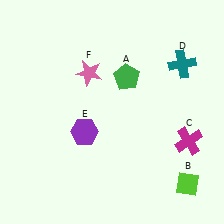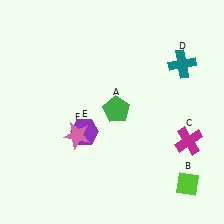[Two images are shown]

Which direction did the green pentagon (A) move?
The green pentagon (A) moved down.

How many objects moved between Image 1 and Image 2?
2 objects moved between the two images.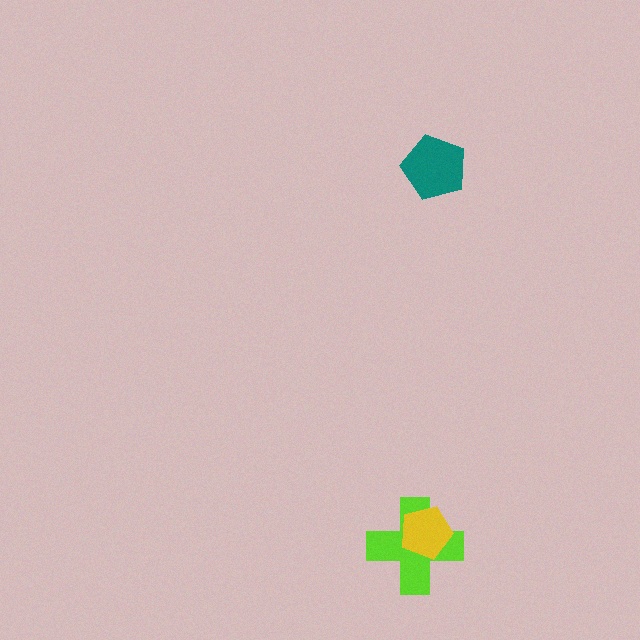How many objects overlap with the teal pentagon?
0 objects overlap with the teal pentagon.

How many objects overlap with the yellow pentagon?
1 object overlaps with the yellow pentagon.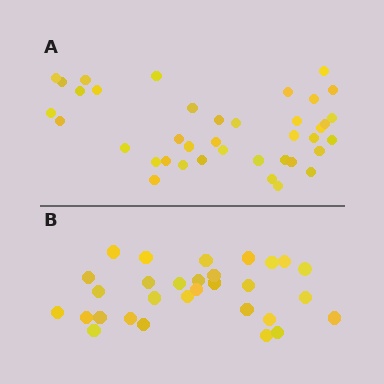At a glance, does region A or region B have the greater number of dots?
Region A (the top region) has more dots.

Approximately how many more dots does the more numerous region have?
Region A has roughly 8 or so more dots than region B.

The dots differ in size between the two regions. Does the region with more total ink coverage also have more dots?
No. Region B has more total ink coverage because its dots are larger, but region A actually contains more individual dots. Total area can be misleading — the number of items is what matters here.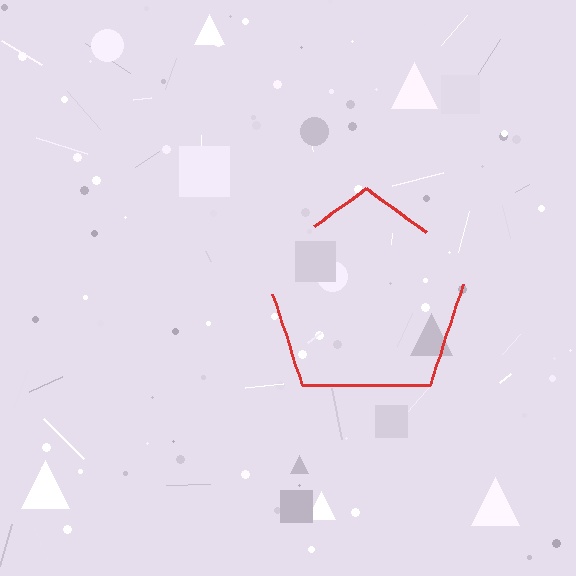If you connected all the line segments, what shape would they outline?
They would outline a pentagon.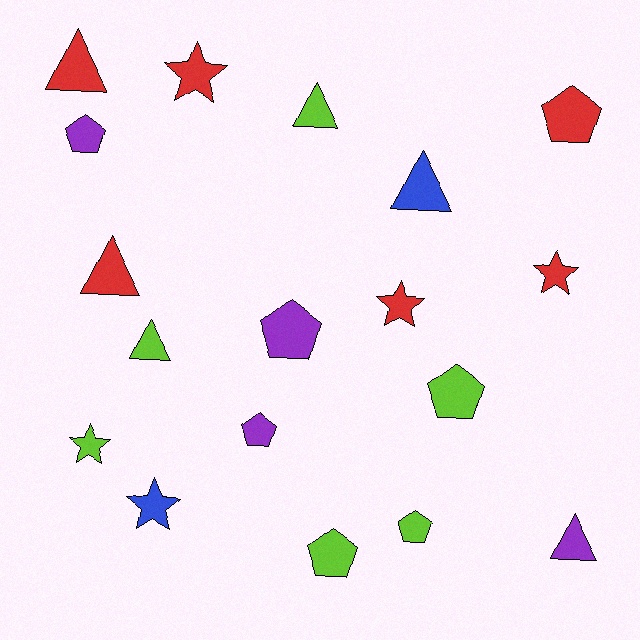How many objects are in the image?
There are 18 objects.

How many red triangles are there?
There are 2 red triangles.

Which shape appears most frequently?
Pentagon, with 7 objects.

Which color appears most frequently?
Lime, with 6 objects.